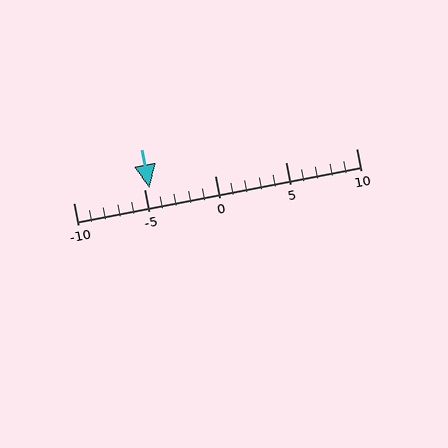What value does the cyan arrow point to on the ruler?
The cyan arrow points to approximately -5.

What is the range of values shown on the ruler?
The ruler shows values from -10 to 10.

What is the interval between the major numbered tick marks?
The major tick marks are spaced 5 units apart.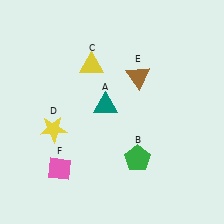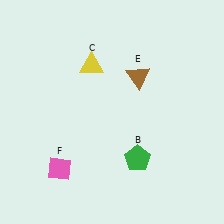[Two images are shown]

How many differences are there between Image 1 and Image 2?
There are 2 differences between the two images.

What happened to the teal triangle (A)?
The teal triangle (A) was removed in Image 2. It was in the top-left area of Image 1.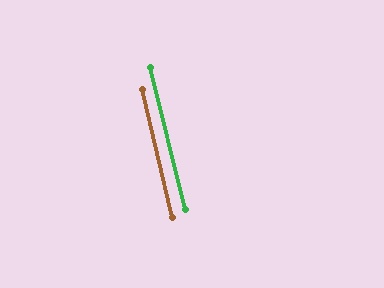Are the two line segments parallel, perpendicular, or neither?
Parallel — their directions differ by only 1.1°.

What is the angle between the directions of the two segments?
Approximately 1 degree.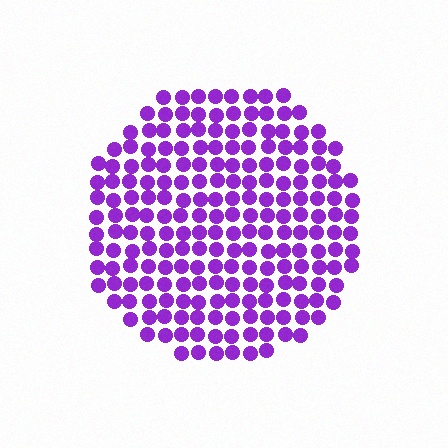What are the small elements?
The small elements are circles.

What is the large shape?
The large shape is a circle.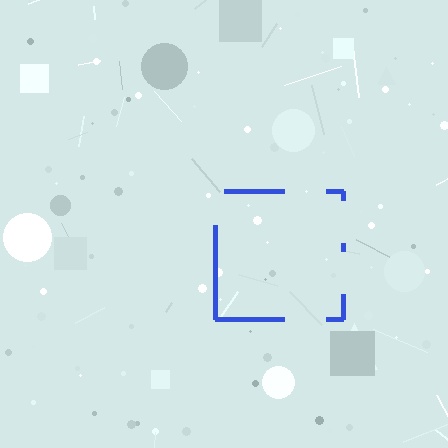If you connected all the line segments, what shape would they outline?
They would outline a square.